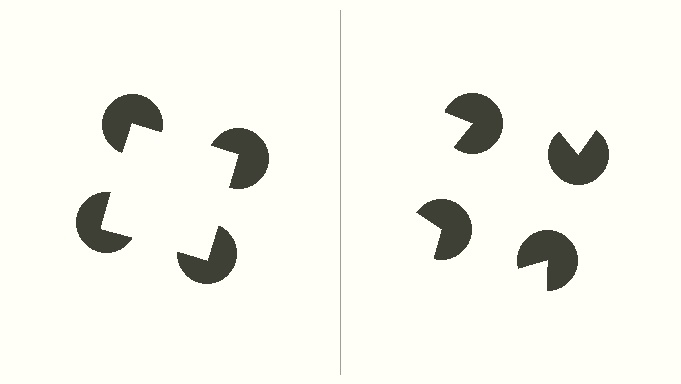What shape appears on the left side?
An illusory square.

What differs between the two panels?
The pac-man discs are positioned identically on both sides; only the wedge orientations differ. On the left they align to a square; on the right they are misaligned.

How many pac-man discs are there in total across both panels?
8 — 4 on each side.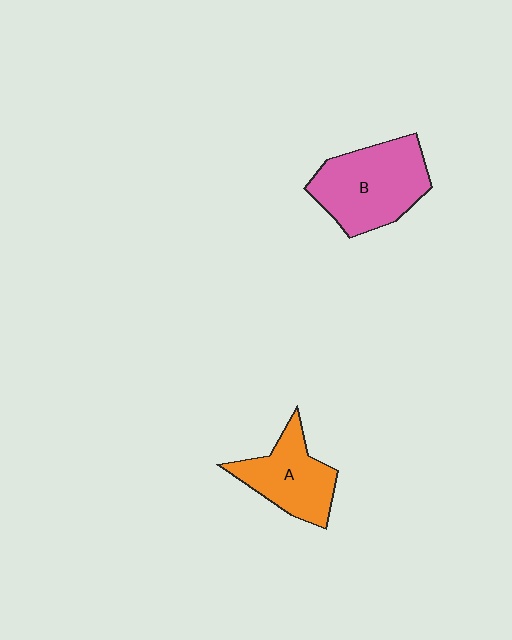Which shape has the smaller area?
Shape A (orange).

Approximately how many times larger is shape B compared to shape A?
Approximately 1.4 times.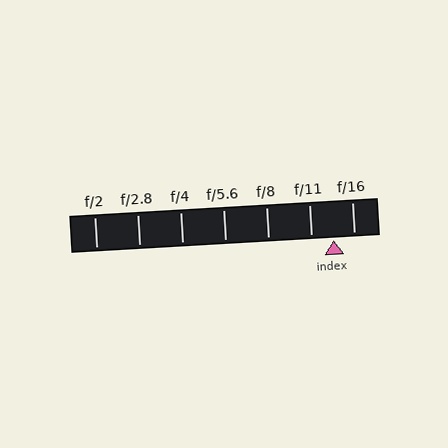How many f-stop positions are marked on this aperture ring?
There are 7 f-stop positions marked.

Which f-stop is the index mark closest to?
The index mark is closest to f/16.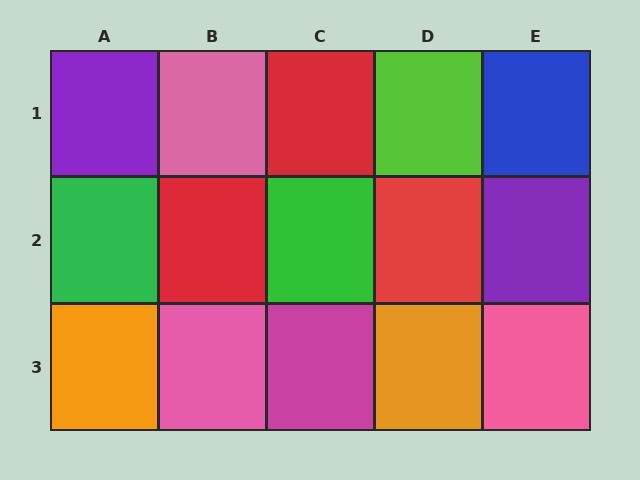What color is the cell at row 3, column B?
Pink.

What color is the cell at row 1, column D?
Lime.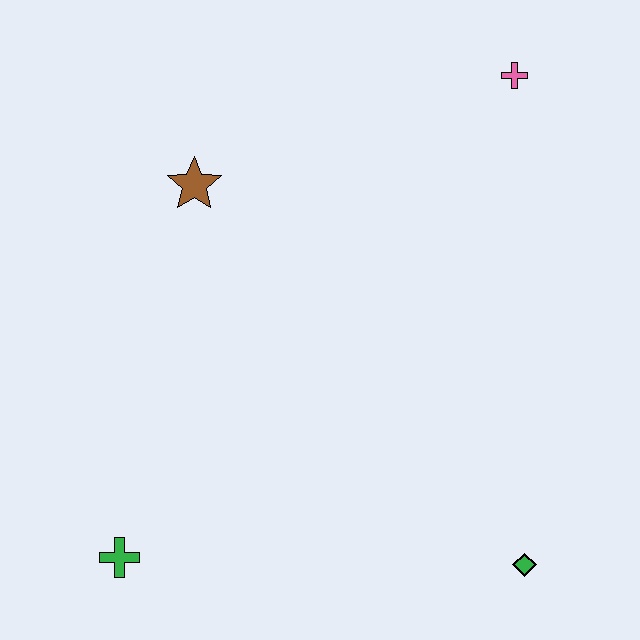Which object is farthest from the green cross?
The pink cross is farthest from the green cross.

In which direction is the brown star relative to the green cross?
The brown star is above the green cross.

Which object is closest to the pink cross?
The brown star is closest to the pink cross.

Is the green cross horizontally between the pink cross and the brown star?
No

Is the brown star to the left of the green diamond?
Yes